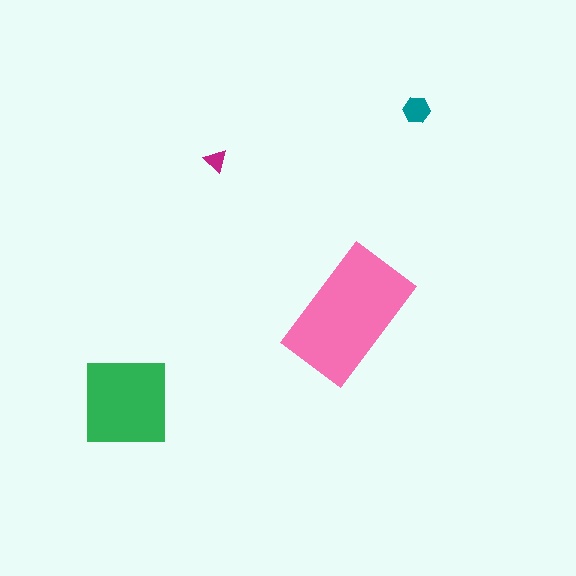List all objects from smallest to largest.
The magenta triangle, the teal hexagon, the green square, the pink rectangle.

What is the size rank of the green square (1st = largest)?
2nd.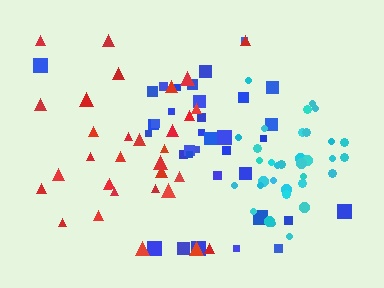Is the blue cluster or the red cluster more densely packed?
Blue.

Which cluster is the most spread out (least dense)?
Red.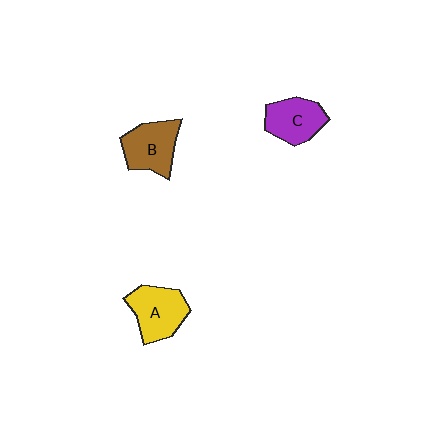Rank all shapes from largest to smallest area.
From largest to smallest: A (yellow), B (brown), C (purple).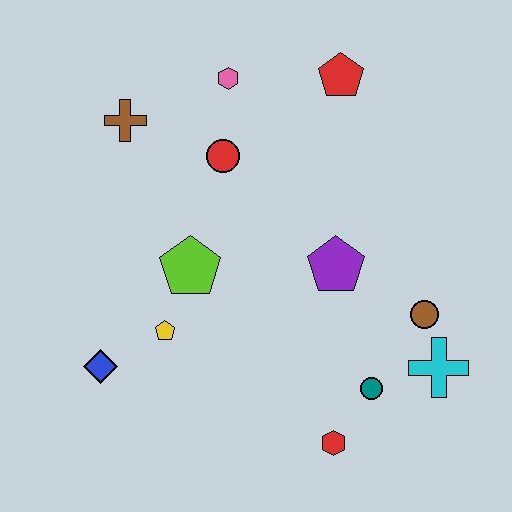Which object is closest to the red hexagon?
The teal circle is closest to the red hexagon.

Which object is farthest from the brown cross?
The cyan cross is farthest from the brown cross.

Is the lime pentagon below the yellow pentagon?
No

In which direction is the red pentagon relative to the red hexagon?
The red pentagon is above the red hexagon.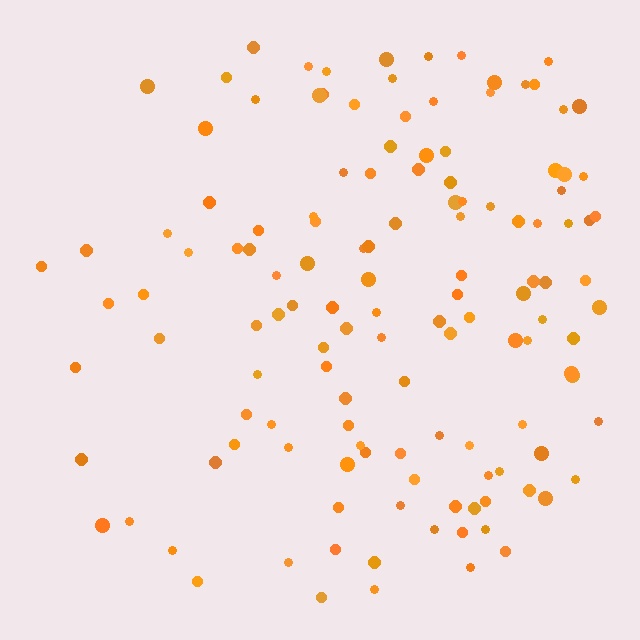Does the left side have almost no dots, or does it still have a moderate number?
Still a moderate number, just noticeably fewer than the right.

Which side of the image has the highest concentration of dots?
The right.